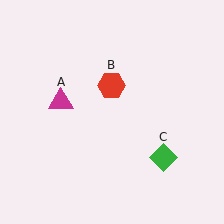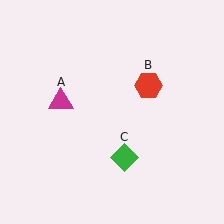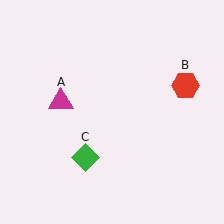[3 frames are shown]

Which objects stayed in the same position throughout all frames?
Magenta triangle (object A) remained stationary.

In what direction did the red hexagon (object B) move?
The red hexagon (object B) moved right.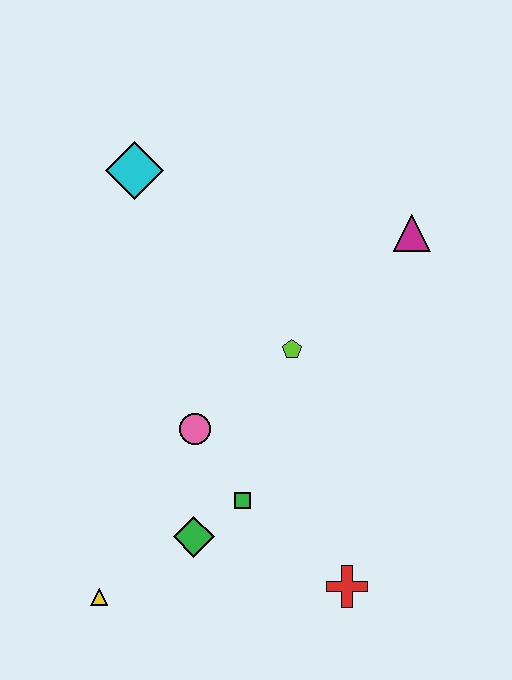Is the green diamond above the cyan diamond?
No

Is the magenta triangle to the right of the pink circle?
Yes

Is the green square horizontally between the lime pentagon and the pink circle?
Yes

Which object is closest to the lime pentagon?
The pink circle is closest to the lime pentagon.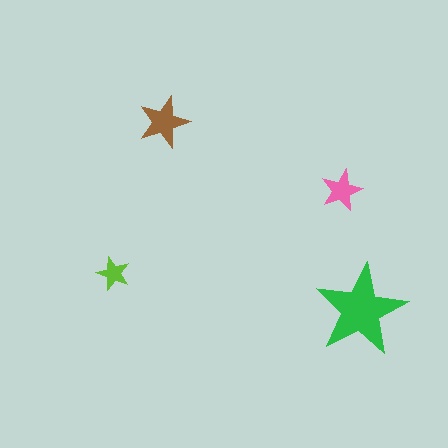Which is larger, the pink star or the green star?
The green one.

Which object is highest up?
The brown star is topmost.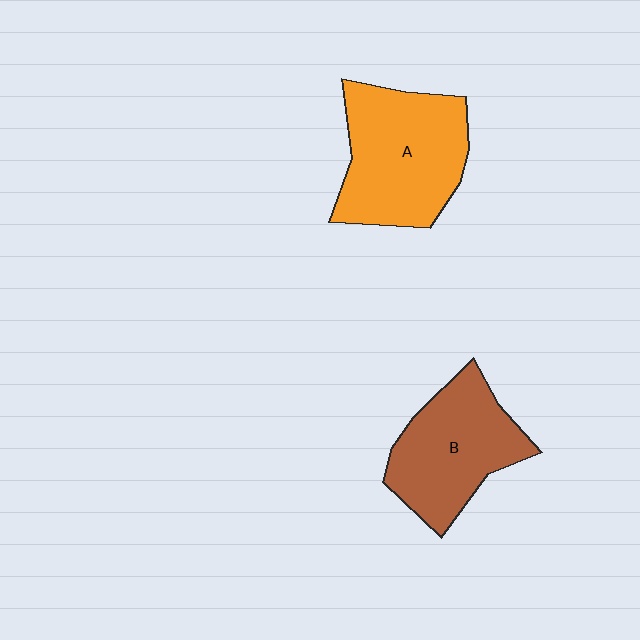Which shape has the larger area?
Shape A (orange).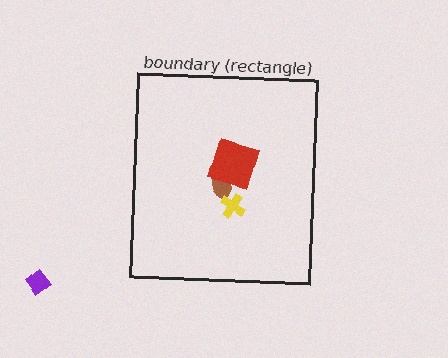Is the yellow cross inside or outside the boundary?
Inside.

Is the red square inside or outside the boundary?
Inside.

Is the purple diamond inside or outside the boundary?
Outside.